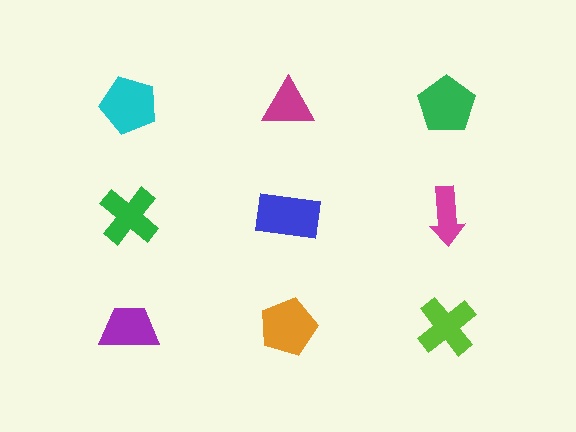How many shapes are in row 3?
3 shapes.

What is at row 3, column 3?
A lime cross.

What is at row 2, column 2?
A blue rectangle.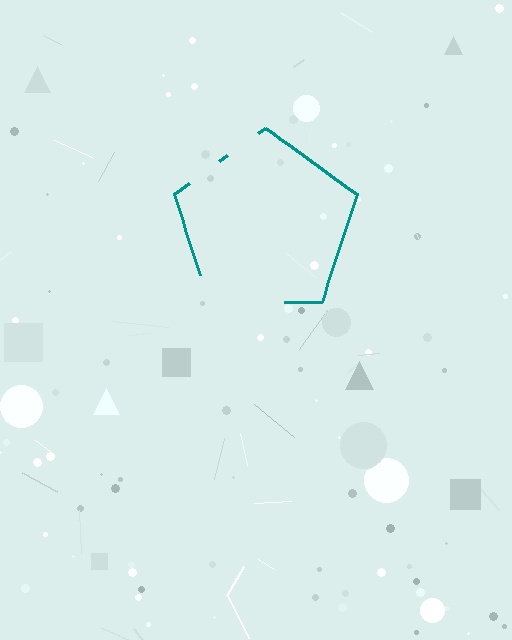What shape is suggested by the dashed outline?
The dashed outline suggests a pentagon.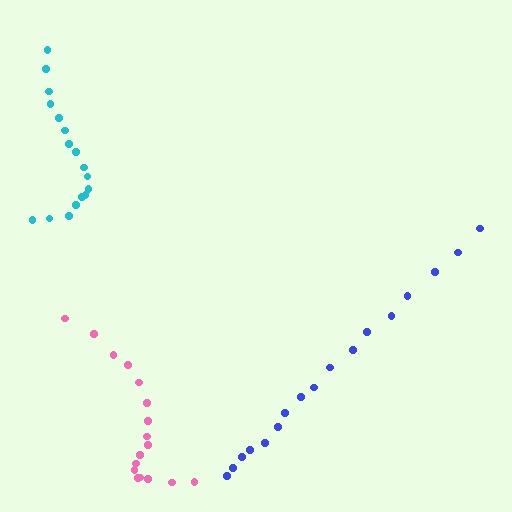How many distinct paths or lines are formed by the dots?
There are 3 distinct paths.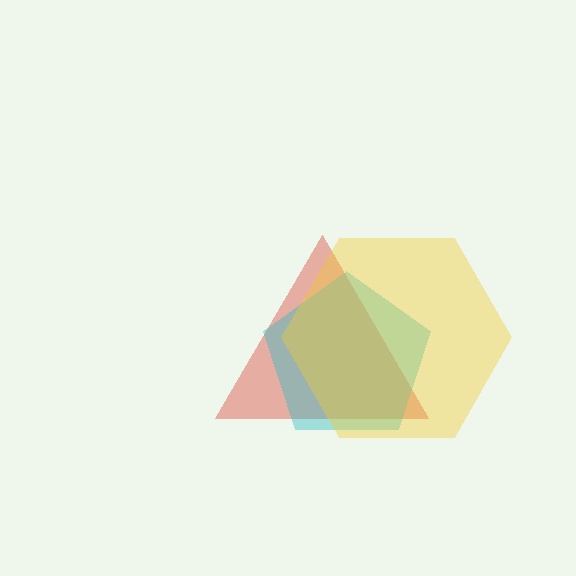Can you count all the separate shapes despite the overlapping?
Yes, there are 3 separate shapes.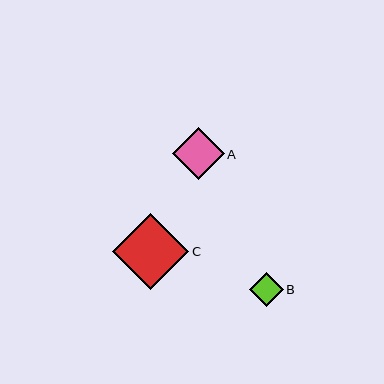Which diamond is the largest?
Diamond C is the largest with a size of approximately 76 pixels.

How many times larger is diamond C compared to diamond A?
Diamond C is approximately 1.5 times the size of diamond A.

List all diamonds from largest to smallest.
From largest to smallest: C, A, B.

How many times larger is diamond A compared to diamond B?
Diamond A is approximately 1.5 times the size of diamond B.